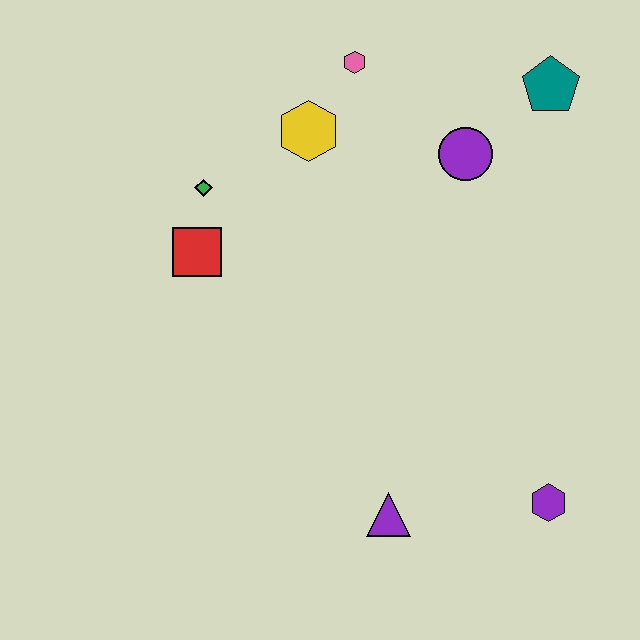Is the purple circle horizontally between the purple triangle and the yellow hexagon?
No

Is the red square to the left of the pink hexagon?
Yes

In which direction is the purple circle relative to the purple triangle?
The purple circle is above the purple triangle.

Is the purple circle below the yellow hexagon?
Yes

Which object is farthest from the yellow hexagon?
The purple hexagon is farthest from the yellow hexagon.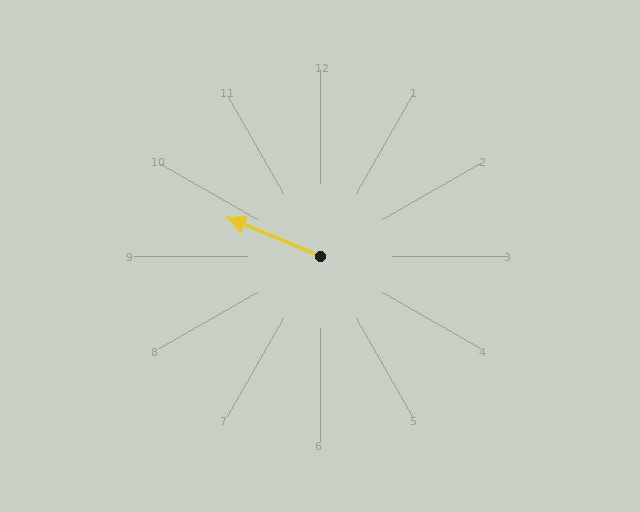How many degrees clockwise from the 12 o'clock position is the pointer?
Approximately 293 degrees.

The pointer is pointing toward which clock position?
Roughly 10 o'clock.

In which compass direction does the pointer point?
Northwest.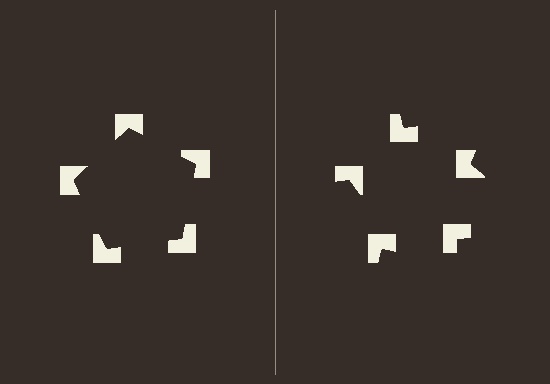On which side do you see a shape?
An illusory pentagon appears on the left side. On the right side the wedge cuts are rotated, so no coherent shape forms.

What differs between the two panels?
The notched squares are positioned identically on both sides; only the wedge orientations differ. On the left they align to a pentagon; on the right they are misaligned.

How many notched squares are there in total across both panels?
10 — 5 on each side.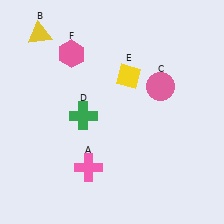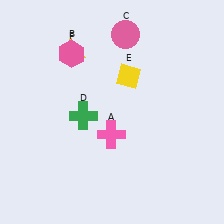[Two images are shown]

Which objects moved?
The objects that moved are: the pink cross (A), the yellow triangle (B), the pink circle (C).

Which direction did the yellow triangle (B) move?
The yellow triangle (B) moved right.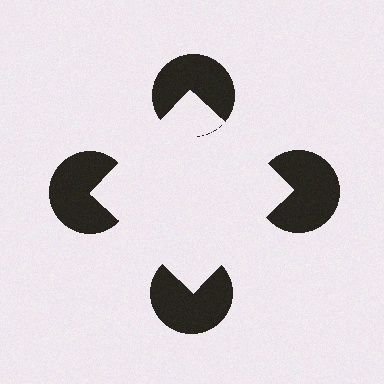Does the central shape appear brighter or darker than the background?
It typically appears slightly brighter than the background, even though no actual brightness change is drawn.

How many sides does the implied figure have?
4 sides.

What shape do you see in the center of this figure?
An illusory square — its edges are inferred from the aligned wedge cuts in the pac-man discs, not physically drawn.